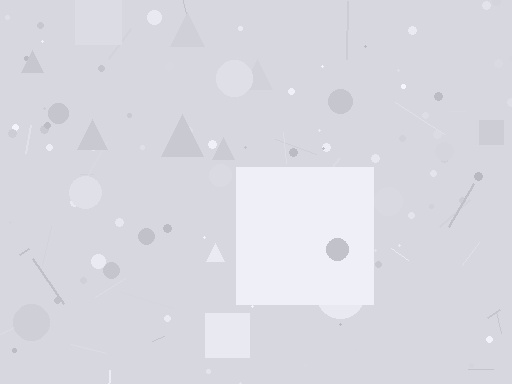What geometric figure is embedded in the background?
A square is embedded in the background.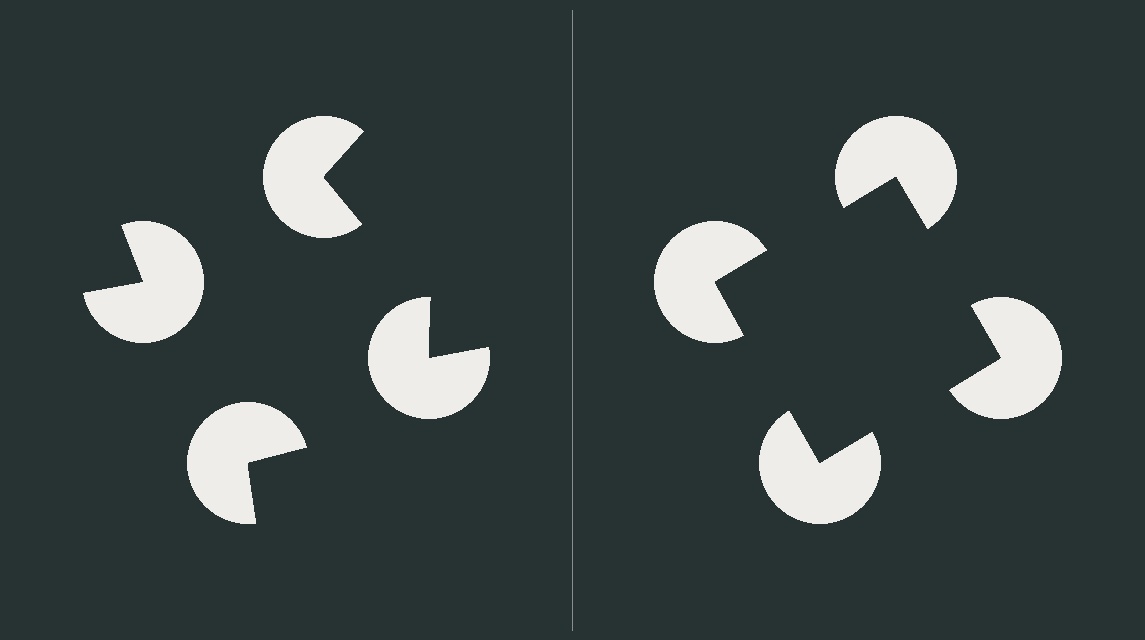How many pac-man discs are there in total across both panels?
8 — 4 on each side.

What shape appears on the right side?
An illusory square.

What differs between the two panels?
The pac-man discs are positioned identically on both sides; only the wedge orientations differ. On the right they align to a square; on the left they are misaligned.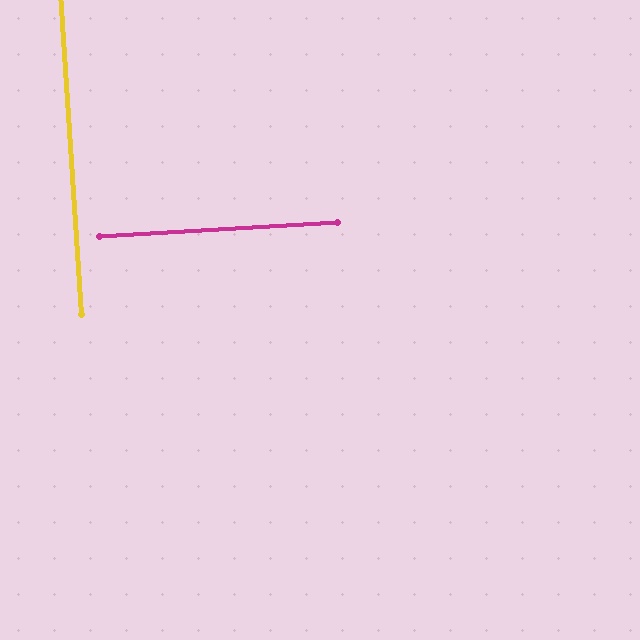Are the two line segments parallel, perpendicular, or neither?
Perpendicular — they meet at approximately 89°.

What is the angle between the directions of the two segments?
Approximately 89 degrees.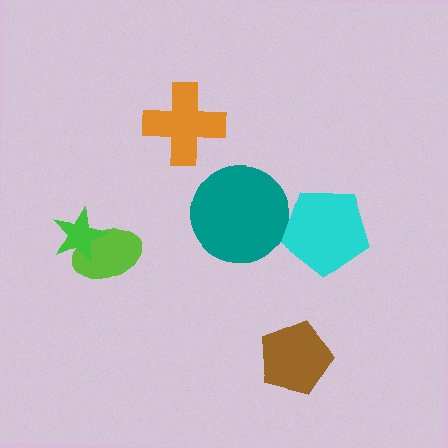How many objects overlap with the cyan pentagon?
0 objects overlap with the cyan pentagon.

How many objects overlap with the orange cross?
0 objects overlap with the orange cross.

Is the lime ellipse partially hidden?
Yes, it is partially covered by another shape.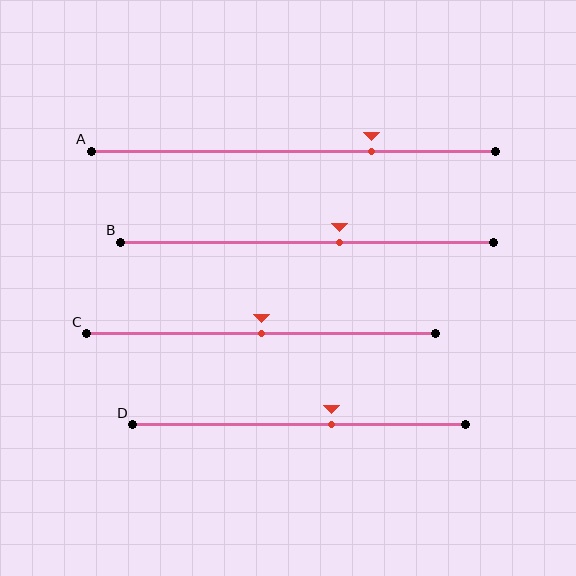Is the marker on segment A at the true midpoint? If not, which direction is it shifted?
No, the marker on segment A is shifted to the right by about 19% of the segment length.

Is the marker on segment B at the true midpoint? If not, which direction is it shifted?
No, the marker on segment B is shifted to the right by about 9% of the segment length.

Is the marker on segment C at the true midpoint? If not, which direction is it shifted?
Yes, the marker on segment C is at the true midpoint.